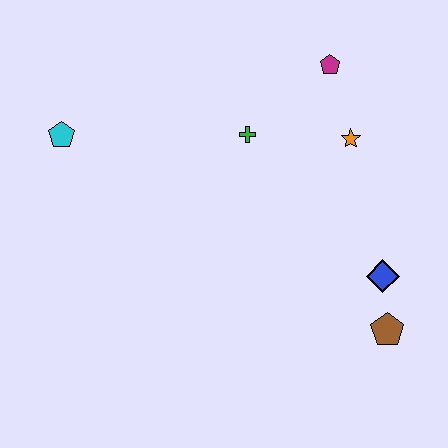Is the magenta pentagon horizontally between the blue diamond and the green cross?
Yes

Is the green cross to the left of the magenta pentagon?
Yes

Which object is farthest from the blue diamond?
The cyan pentagon is farthest from the blue diamond.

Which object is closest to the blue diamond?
The brown pentagon is closest to the blue diamond.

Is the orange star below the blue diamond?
No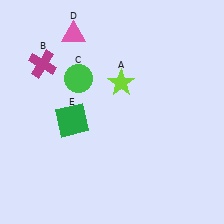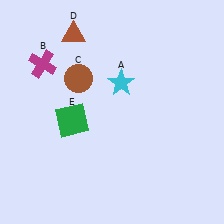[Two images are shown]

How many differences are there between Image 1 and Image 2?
There are 3 differences between the two images.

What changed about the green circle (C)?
In Image 1, C is green. In Image 2, it changed to brown.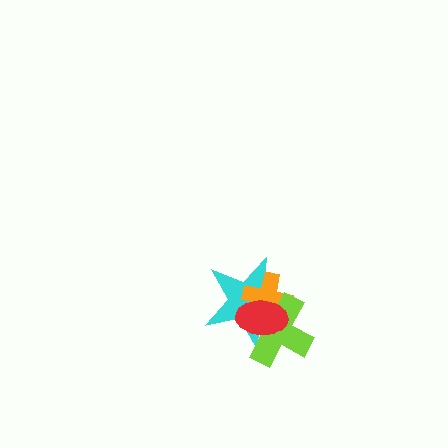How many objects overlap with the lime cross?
3 objects overlap with the lime cross.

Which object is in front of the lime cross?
The red ellipse is in front of the lime cross.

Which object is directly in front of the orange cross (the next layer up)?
The lime cross is directly in front of the orange cross.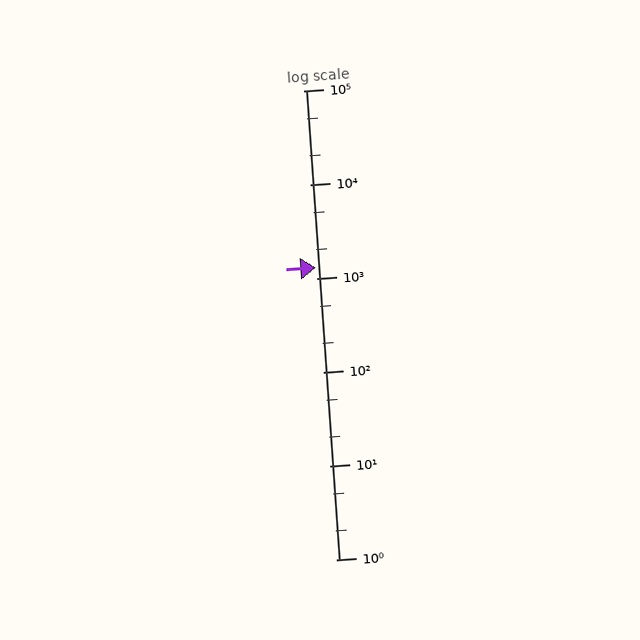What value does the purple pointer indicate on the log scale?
The pointer indicates approximately 1300.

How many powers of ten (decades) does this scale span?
The scale spans 5 decades, from 1 to 100000.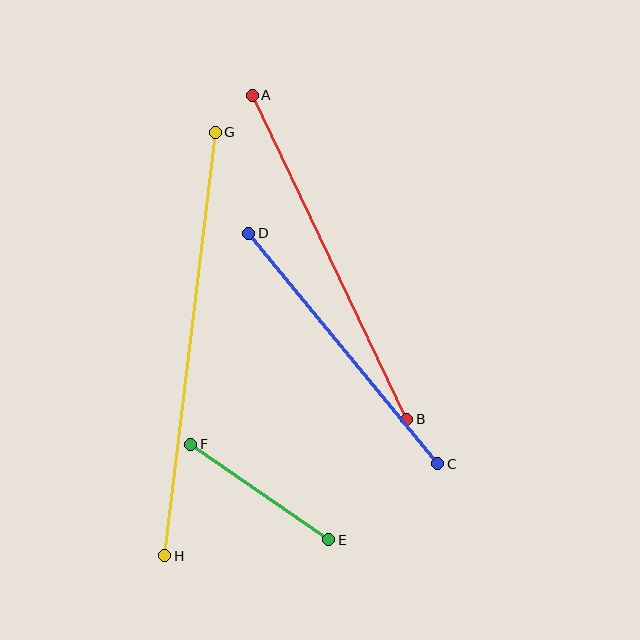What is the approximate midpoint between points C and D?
The midpoint is at approximately (343, 349) pixels.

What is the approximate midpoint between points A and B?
The midpoint is at approximately (329, 257) pixels.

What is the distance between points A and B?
The distance is approximately 359 pixels.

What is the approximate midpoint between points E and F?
The midpoint is at approximately (260, 492) pixels.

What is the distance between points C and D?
The distance is approximately 298 pixels.